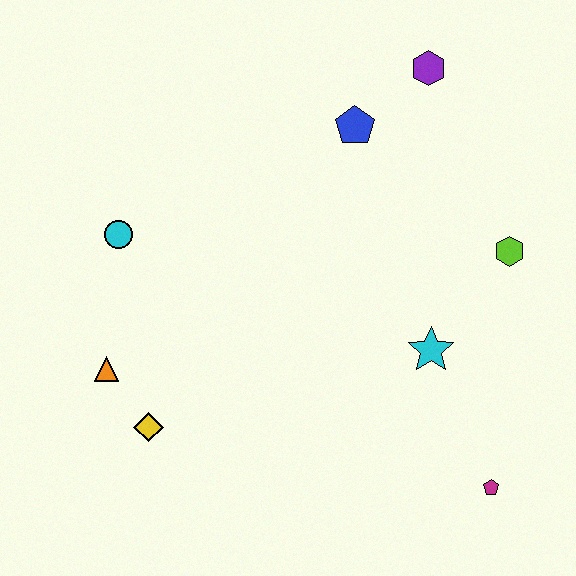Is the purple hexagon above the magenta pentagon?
Yes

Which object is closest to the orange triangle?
The yellow diamond is closest to the orange triangle.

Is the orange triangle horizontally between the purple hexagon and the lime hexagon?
No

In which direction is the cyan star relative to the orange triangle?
The cyan star is to the right of the orange triangle.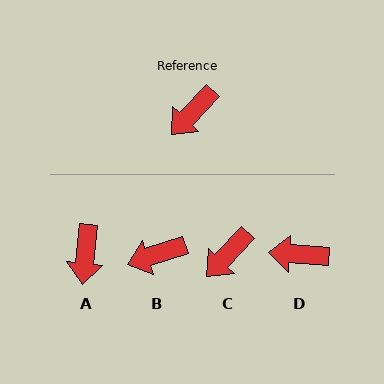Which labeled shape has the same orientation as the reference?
C.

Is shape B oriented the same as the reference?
No, it is off by about 28 degrees.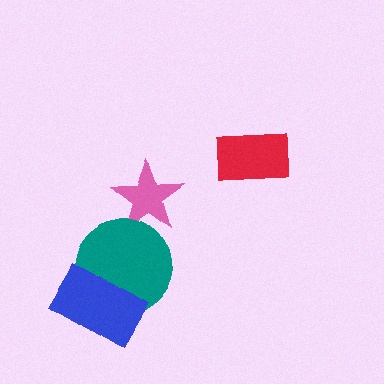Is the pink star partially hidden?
Yes, it is partially covered by another shape.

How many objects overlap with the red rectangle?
0 objects overlap with the red rectangle.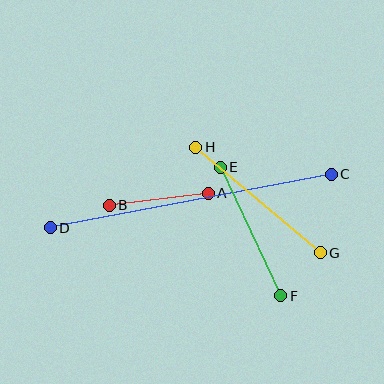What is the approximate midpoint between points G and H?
The midpoint is at approximately (258, 200) pixels.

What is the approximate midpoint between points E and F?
The midpoint is at approximately (250, 231) pixels.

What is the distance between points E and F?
The distance is approximately 142 pixels.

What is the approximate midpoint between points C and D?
The midpoint is at approximately (191, 201) pixels.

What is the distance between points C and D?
The distance is approximately 286 pixels.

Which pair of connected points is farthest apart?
Points C and D are farthest apart.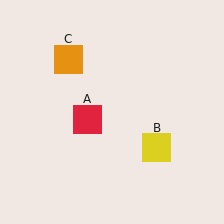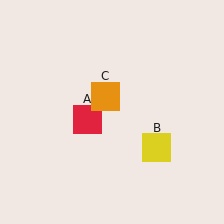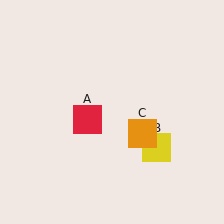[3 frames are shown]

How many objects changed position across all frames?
1 object changed position: orange square (object C).